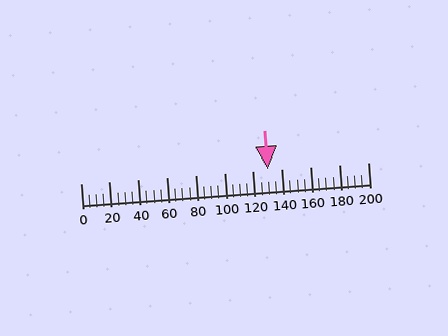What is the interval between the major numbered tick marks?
The major tick marks are spaced 20 units apart.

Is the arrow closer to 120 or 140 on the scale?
The arrow is closer to 140.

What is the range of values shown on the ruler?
The ruler shows values from 0 to 200.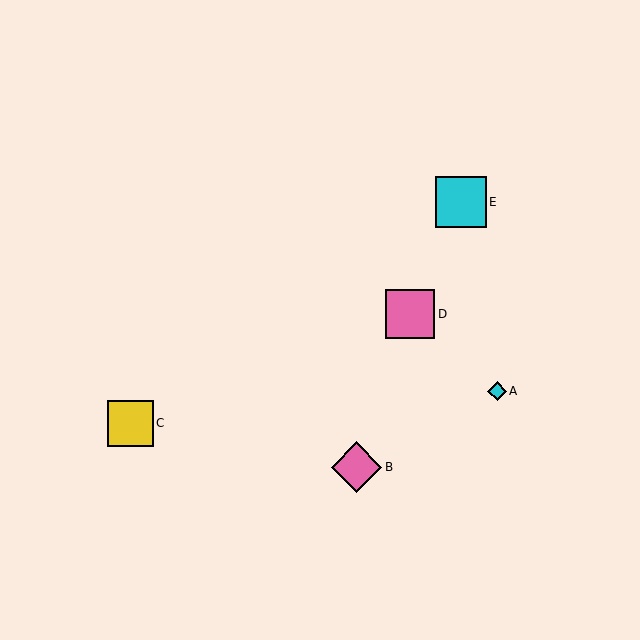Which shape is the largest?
The pink diamond (labeled B) is the largest.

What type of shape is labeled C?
Shape C is a yellow square.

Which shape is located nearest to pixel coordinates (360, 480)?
The pink diamond (labeled B) at (356, 467) is nearest to that location.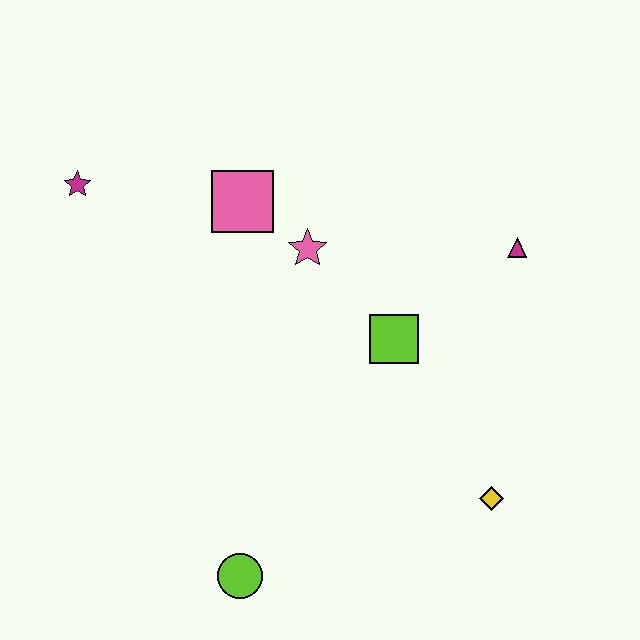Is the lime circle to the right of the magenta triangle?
No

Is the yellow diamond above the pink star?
No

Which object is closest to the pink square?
The pink star is closest to the pink square.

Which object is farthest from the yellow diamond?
The magenta star is farthest from the yellow diamond.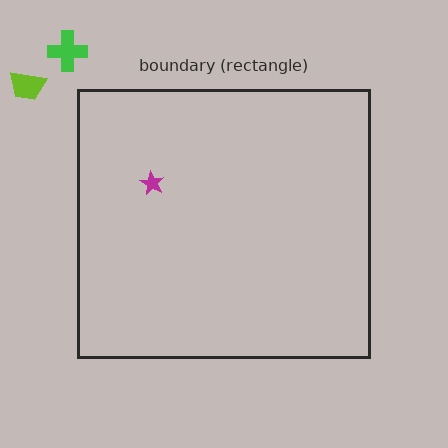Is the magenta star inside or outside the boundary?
Inside.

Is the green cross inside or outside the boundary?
Outside.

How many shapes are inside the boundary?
1 inside, 2 outside.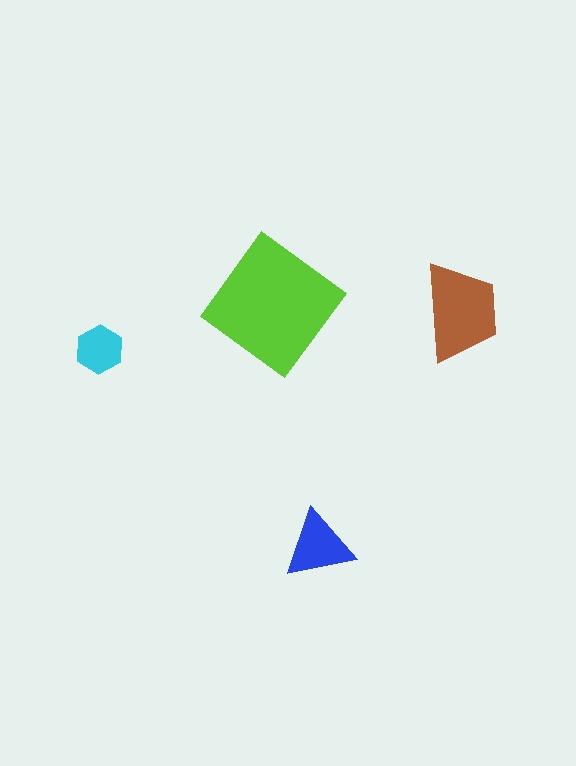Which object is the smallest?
The cyan hexagon.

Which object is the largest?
The lime diamond.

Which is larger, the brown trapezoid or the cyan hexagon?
The brown trapezoid.